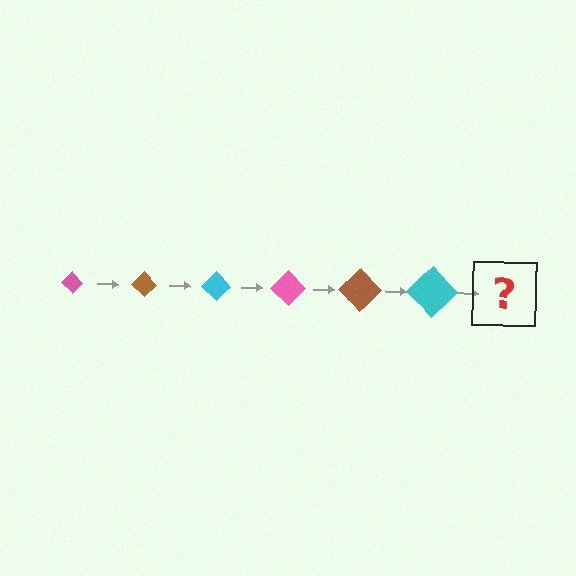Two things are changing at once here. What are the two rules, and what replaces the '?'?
The two rules are that the diamond grows larger each step and the color cycles through pink, brown, and cyan. The '?' should be a pink diamond, larger than the previous one.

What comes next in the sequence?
The next element should be a pink diamond, larger than the previous one.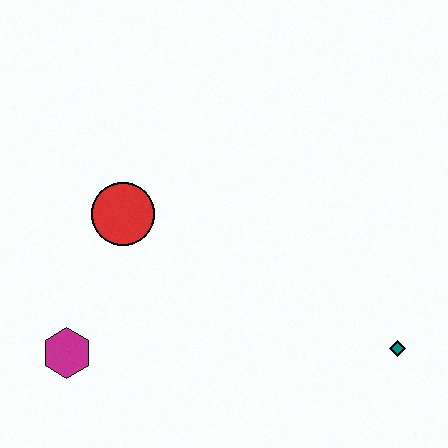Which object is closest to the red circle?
The magenta hexagon is closest to the red circle.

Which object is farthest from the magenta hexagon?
The teal diamond is farthest from the magenta hexagon.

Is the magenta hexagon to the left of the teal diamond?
Yes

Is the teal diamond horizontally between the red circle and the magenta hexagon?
No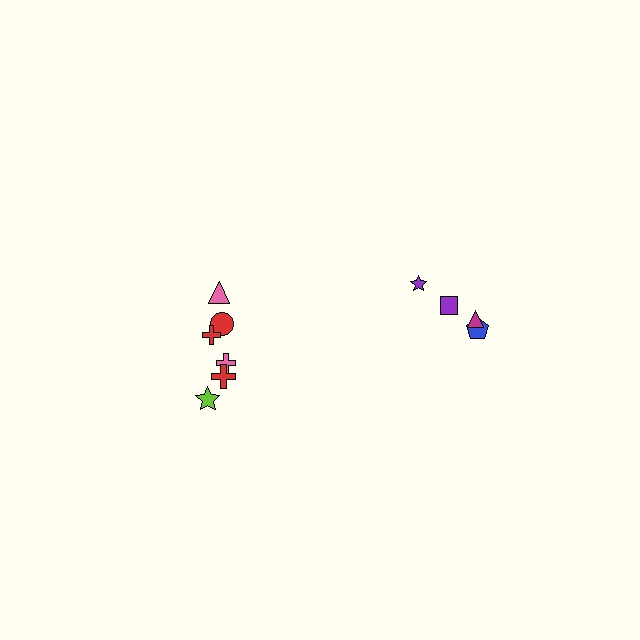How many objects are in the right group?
There are 4 objects.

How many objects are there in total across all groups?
There are 10 objects.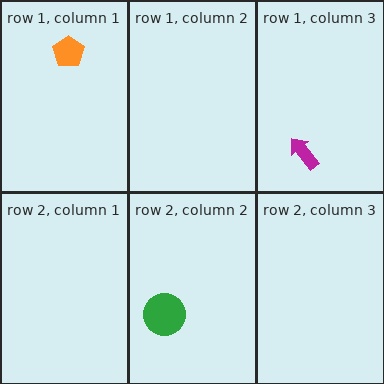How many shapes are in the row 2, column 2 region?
1.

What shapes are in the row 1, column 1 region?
The orange pentagon.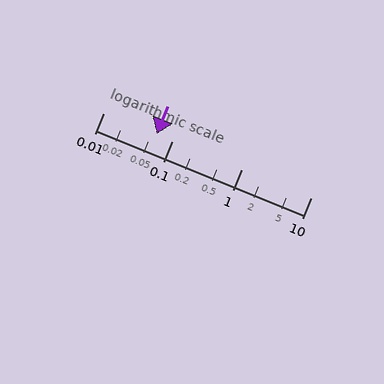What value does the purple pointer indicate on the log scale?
The pointer indicates approximately 0.059.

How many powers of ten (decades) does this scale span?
The scale spans 3 decades, from 0.01 to 10.